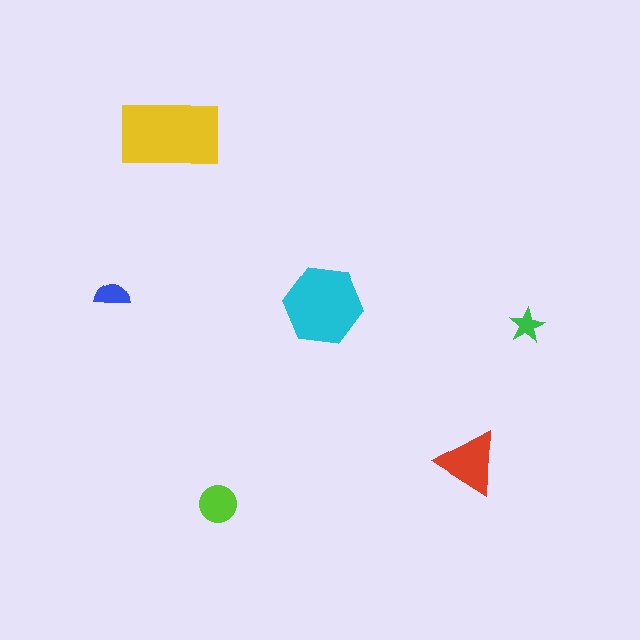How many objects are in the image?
There are 6 objects in the image.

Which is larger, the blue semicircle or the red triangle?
The red triangle.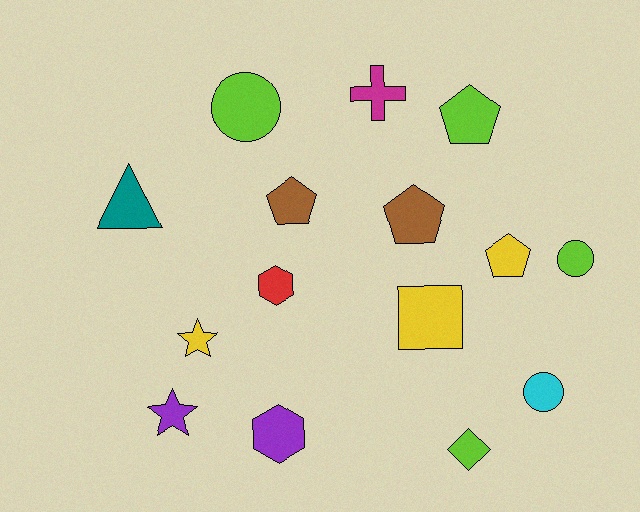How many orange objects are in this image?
There are no orange objects.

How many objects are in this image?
There are 15 objects.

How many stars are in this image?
There are 2 stars.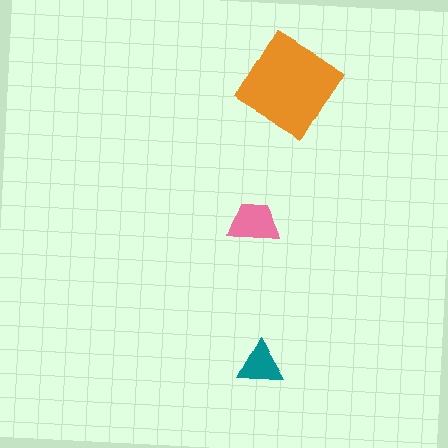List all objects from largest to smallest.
The orange diamond, the pink trapezoid, the teal triangle.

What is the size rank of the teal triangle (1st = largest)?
3rd.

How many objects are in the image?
There are 3 objects in the image.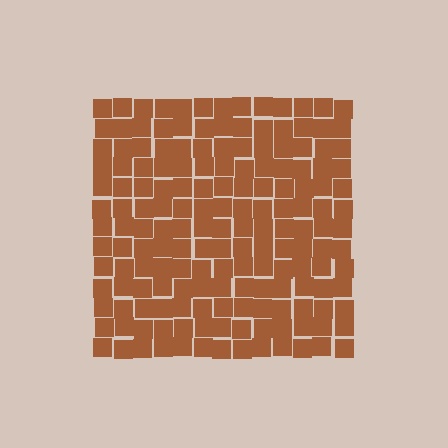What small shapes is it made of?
It is made of small squares.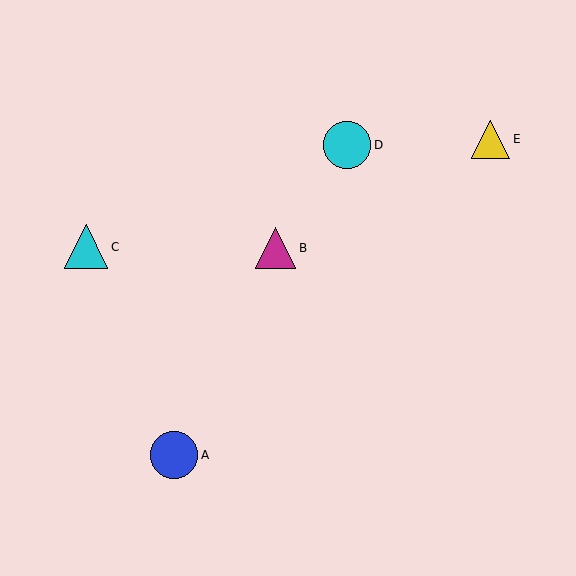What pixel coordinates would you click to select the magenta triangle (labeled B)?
Click at (276, 248) to select the magenta triangle B.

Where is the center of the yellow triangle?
The center of the yellow triangle is at (490, 139).